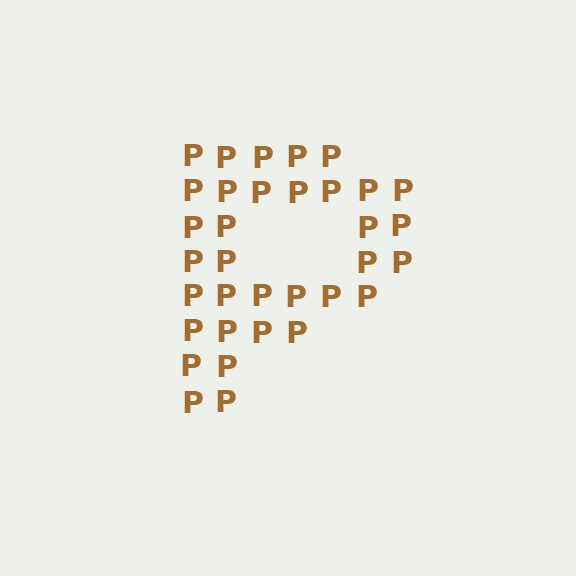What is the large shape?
The large shape is the letter P.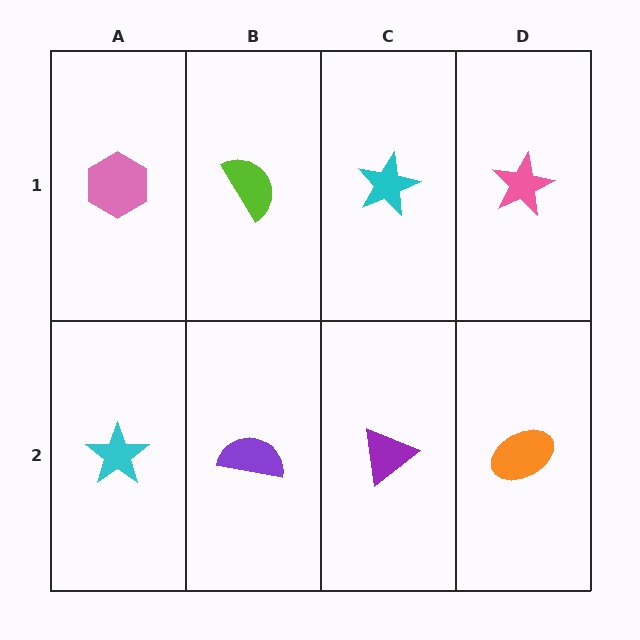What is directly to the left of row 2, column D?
A purple triangle.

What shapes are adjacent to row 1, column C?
A purple triangle (row 2, column C), a lime semicircle (row 1, column B), a pink star (row 1, column D).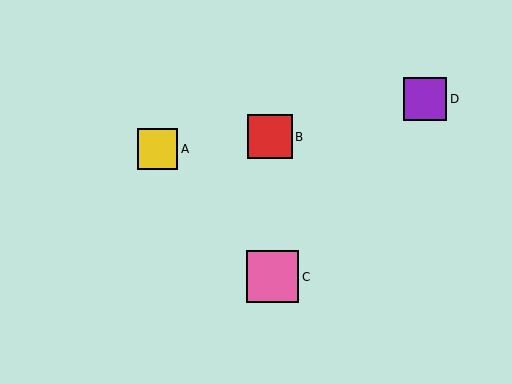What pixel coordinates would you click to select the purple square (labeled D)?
Click at (425, 99) to select the purple square D.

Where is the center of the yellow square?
The center of the yellow square is at (158, 149).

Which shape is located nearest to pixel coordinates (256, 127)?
The red square (labeled B) at (270, 137) is nearest to that location.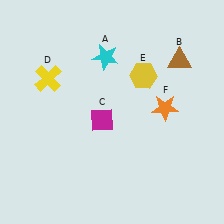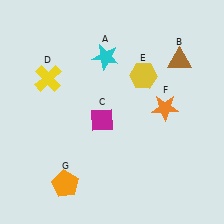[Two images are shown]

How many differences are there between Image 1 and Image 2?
There is 1 difference between the two images.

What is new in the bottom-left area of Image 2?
An orange pentagon (G) was added in the bottom-left area of Image 2.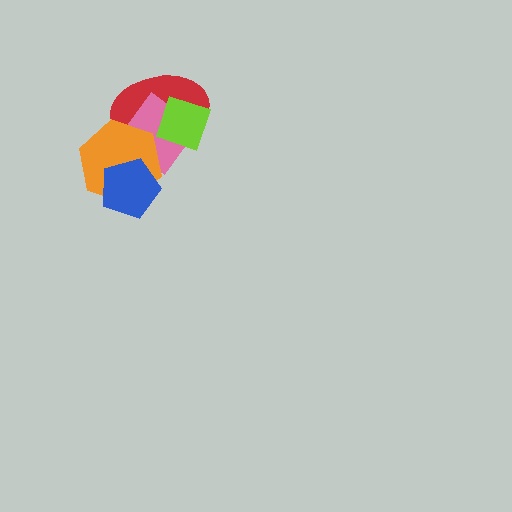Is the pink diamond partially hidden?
Yes, it is partially covered by another shape.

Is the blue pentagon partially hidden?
No, no other shape covers it.